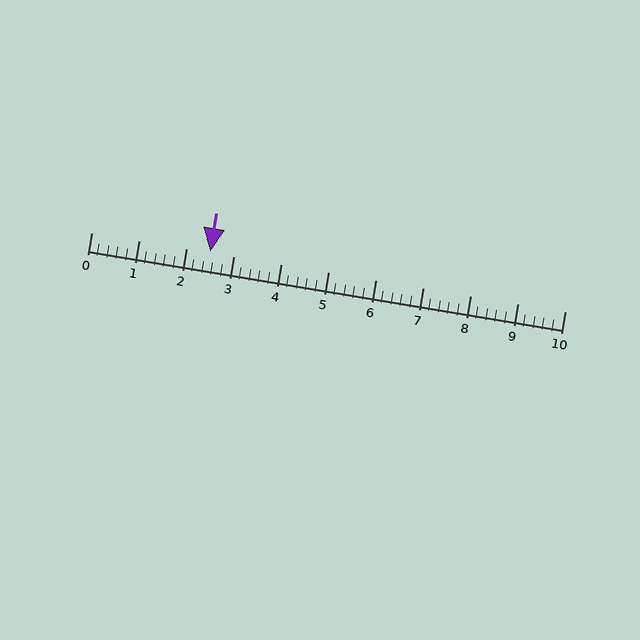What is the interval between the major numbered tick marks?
The major tick marks are spaced 1 units apart.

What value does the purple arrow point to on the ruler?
The purple arrow points to approximately 2.5.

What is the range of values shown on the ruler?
The ruler shows values from 0 to 10.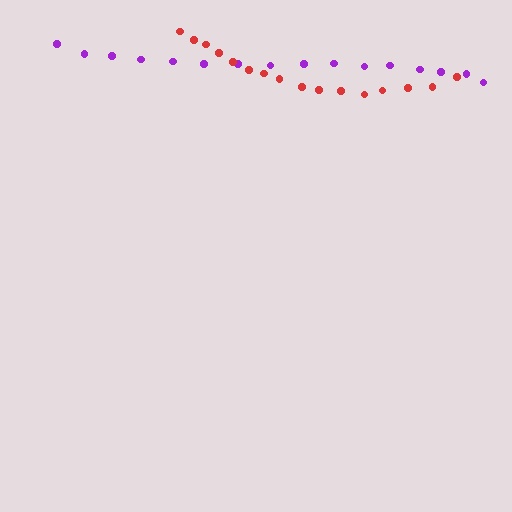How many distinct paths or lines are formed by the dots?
There are 2 distinct paths.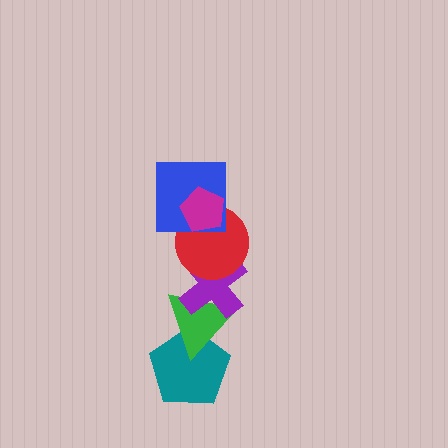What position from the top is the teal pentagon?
The teal pentagon is 6th from the top.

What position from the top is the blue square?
The blue square is 2nd from the top.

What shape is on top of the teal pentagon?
The green triangle is on top of the teal pentagon.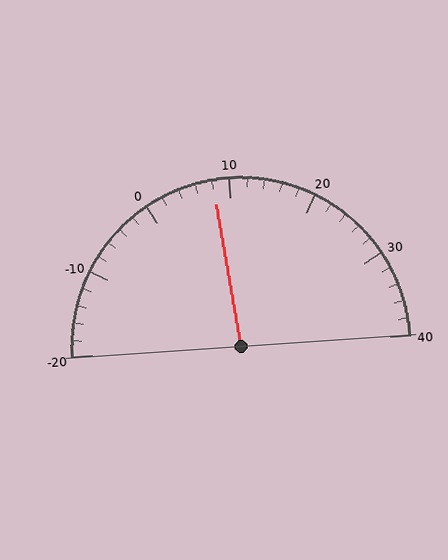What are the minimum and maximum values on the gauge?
The gauge ranges from -20 to 40.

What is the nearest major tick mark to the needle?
The nearest major tick mark is 10.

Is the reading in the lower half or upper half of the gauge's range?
The reading is in the lower half of the range (-20 to 40).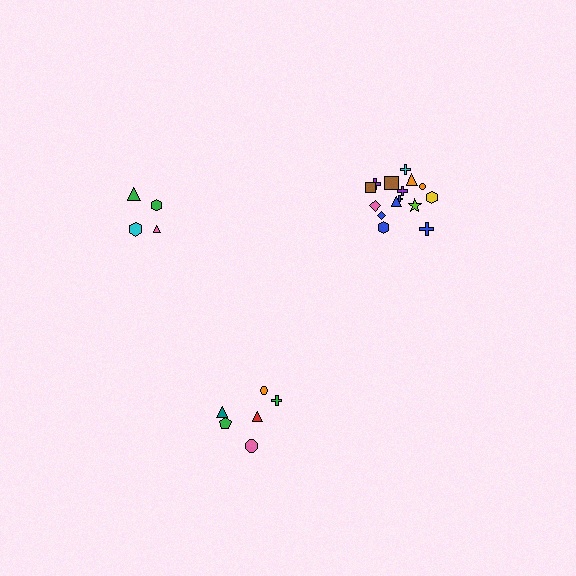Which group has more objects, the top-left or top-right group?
The top-right group.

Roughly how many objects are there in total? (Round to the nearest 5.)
Roughly 25 objects in total.